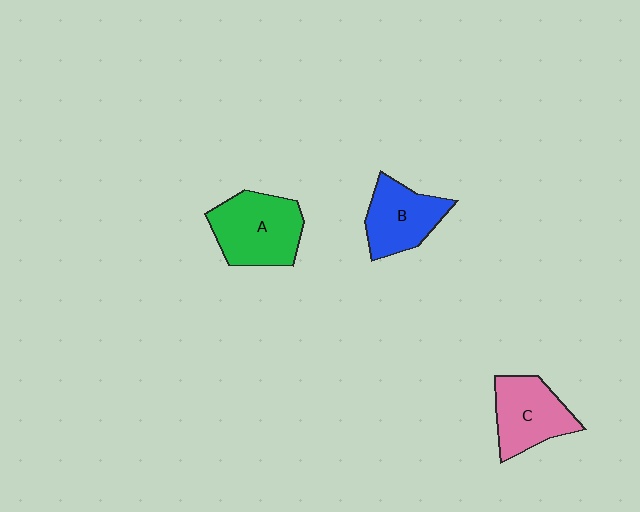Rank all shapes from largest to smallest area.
From largest to smallest: A (green), C (pink), B (blue).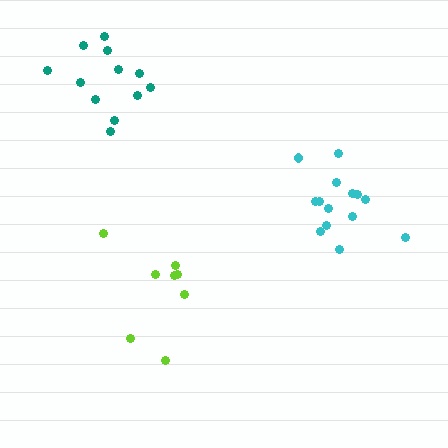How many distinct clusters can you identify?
There are 3 distinct clusters.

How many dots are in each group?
Group 1: 14 dots, Group 2: 8 dots, Group 3: 12 dots (34 total).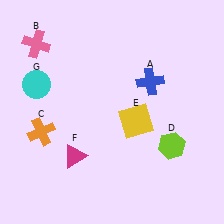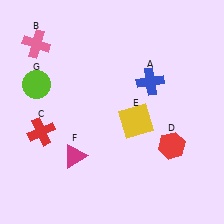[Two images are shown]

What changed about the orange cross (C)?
In Image 1, C is orange. In Image 2, it changed to red.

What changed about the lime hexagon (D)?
In Image 1, D is lime. In Image 2, it changed to red.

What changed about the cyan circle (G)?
In Image 1, G is cyan. In Image 2, it changed to lime.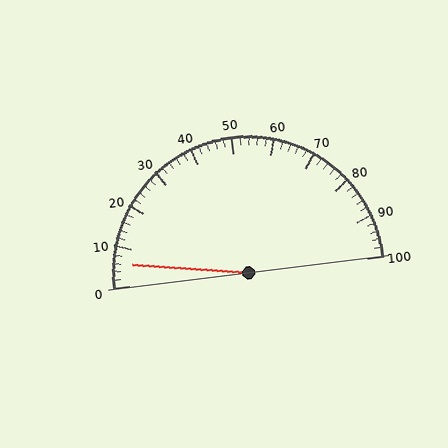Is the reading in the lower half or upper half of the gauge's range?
The reading is in the lower half of the range (0 to 100).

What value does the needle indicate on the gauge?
The needle indicates approximately 6.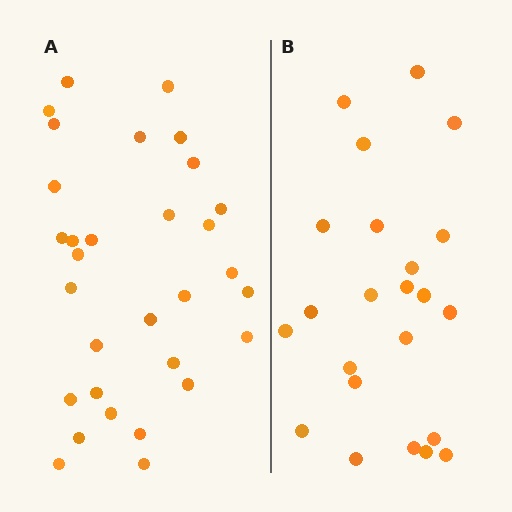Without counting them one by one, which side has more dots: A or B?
Region A (the left region) has more dots.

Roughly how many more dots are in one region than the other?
Region A has roughly 8 or so more dots than region B.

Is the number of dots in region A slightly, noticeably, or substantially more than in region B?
Region A has noticeably more, but not dramatically so. The ratio is roughly 1.3 to 1.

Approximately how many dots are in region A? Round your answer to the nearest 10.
About 30 dots. (The exact count is 31, which rounds to 30.)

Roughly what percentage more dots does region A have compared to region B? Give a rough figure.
About 35% more.